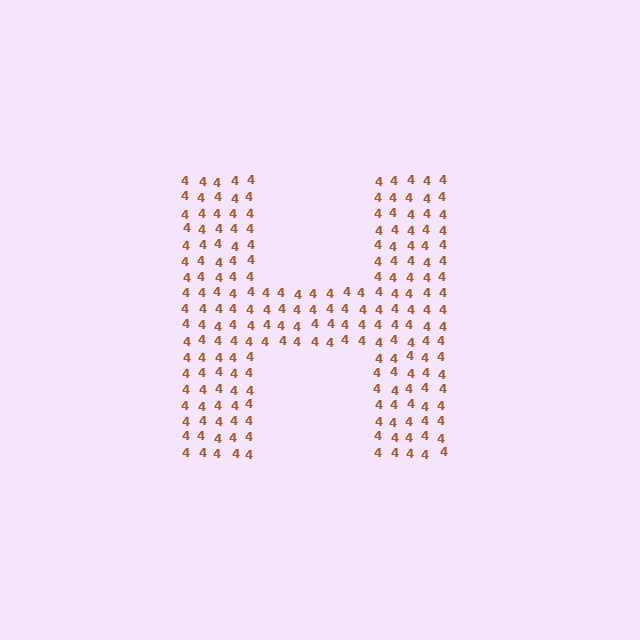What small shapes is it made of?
It is made of small digit 4's.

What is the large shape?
The large shape is the letter H.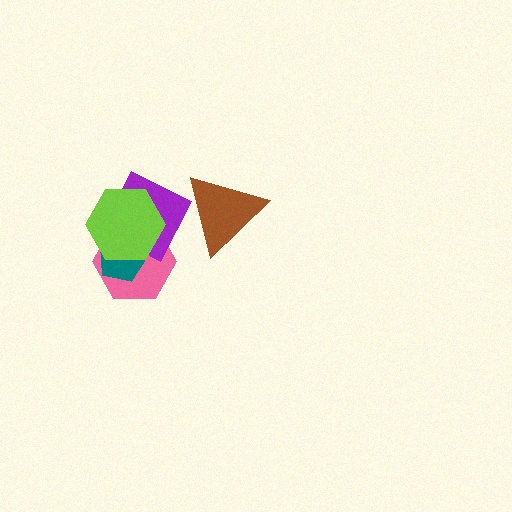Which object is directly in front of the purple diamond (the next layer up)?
The teal pentagon is directly in front of the purple diamond.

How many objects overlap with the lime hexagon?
3 objects overlap with the lime hexagon.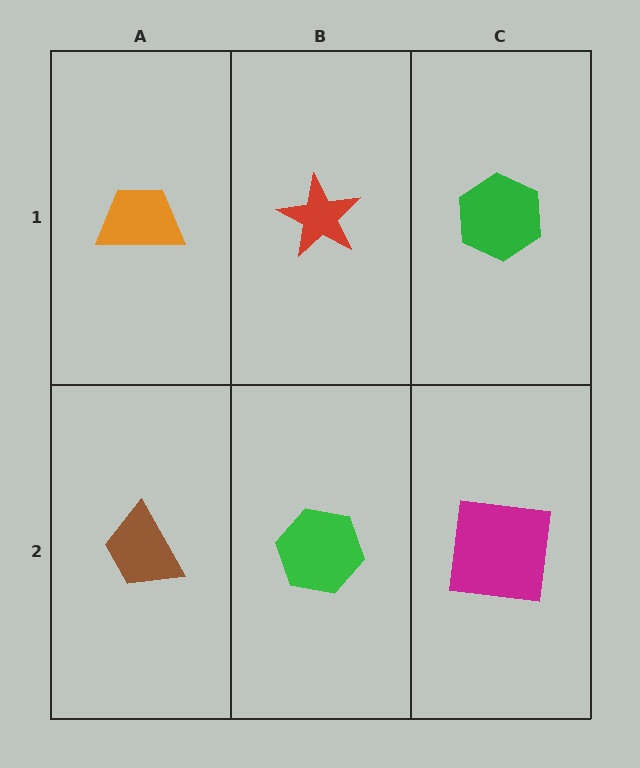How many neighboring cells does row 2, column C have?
2.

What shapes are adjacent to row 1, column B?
A green hexagon (row 2, column B), an orange trapezoid (row 1, column A), a green hexagon (row 1, column C).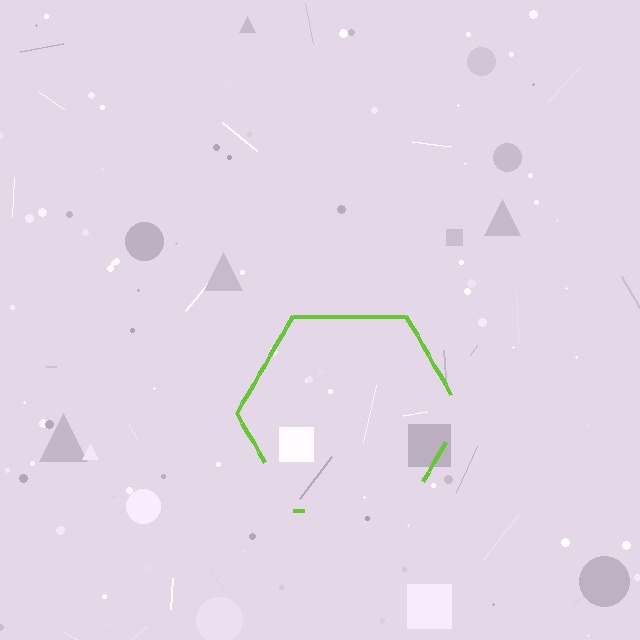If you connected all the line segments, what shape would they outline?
They would outline a hexagon.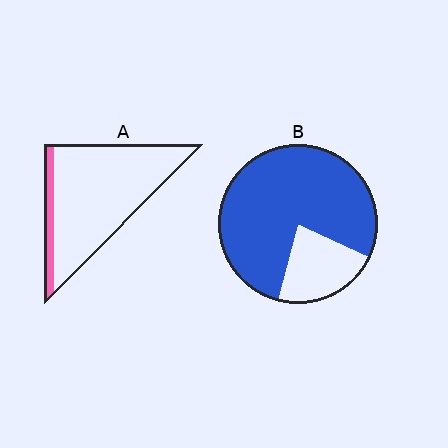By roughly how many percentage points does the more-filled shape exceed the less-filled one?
By roughly 65 percentage points (B over A).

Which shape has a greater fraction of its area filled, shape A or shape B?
Shape B.